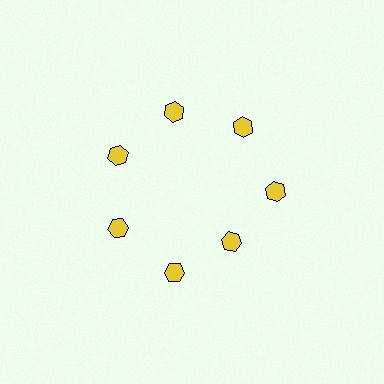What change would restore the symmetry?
The symmetry would be restored by moving it outward, back onto the ring so that all 7 hexagons sit at equal angles and equal distance from the center.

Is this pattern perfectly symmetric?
No. The 7 yellow hexagons are arranged in a ring, but one element near the 5 o'clock position is pulled inward toward the center, breaking the 7-fold rotational symmetry.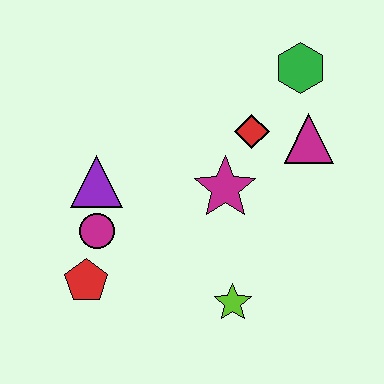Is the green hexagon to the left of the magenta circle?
No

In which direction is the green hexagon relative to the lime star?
The green hexagon is above the lime star.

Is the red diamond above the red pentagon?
Yes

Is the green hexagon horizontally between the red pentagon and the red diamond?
No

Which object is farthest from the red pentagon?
The green hexagon is farthest from the red pentagon.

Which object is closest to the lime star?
The magenta star is closest to the lime star.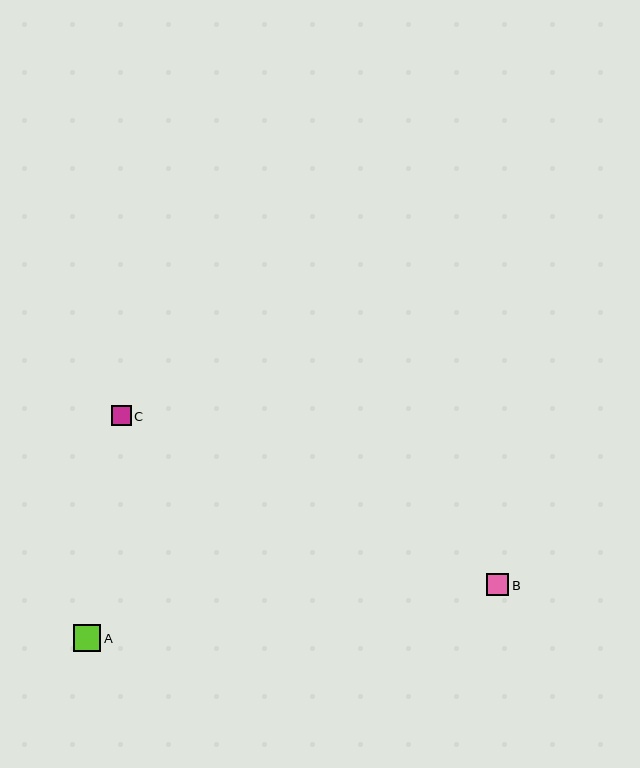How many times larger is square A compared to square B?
Square A is approximately 1.2 times the size of square B.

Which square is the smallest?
Square C is the smallest with a size of approximately 19 pixels.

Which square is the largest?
Square A is the largest with a size of approximately 28 pixels.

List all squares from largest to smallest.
From largest to smallest: A, B, C.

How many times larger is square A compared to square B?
Square A is approximately 1.2 times the size of square B.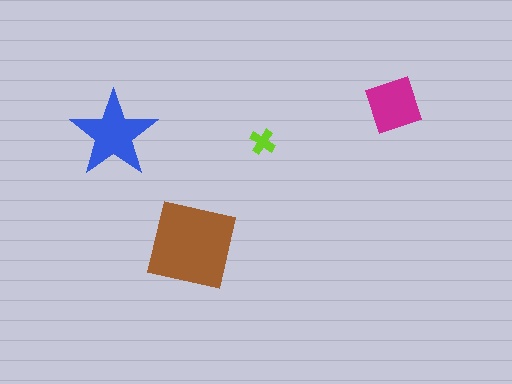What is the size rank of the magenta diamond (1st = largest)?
3rd.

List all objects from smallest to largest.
The lime cross, the magenta diamond, the blue star, the brown square.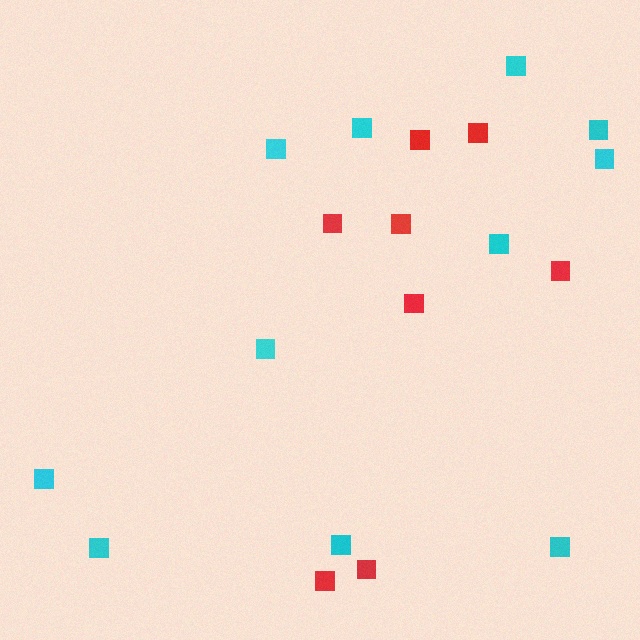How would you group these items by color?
There are 2 groups: one group of cyan squares (11) and one group of red squares (8).